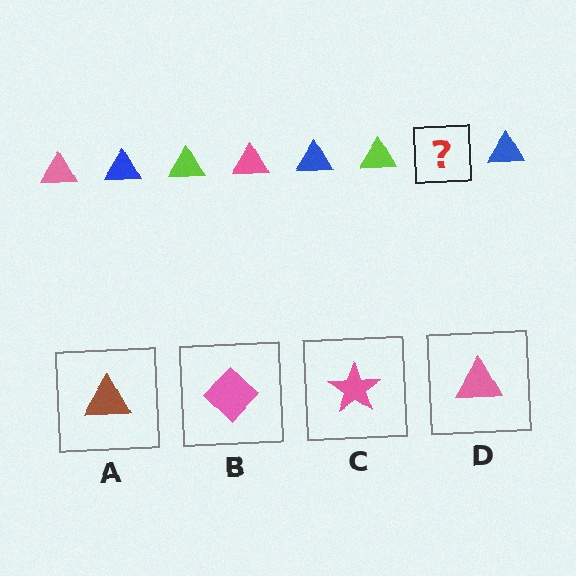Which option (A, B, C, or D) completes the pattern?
D.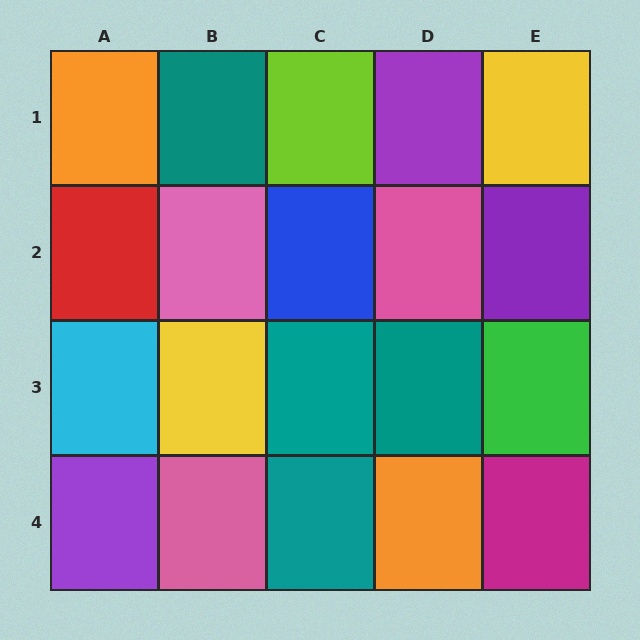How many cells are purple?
3 cells are purple.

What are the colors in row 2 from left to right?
Red, pink, blue, pink, purple.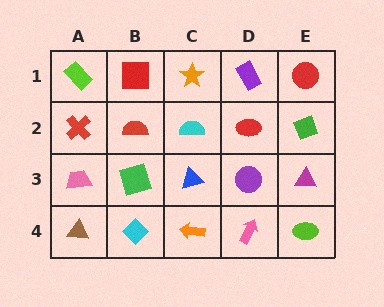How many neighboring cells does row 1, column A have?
2.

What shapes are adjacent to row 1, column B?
A red semicircle (row 2, column B), a lime rectangle (row 1, column A), an orange star (row 1, column C).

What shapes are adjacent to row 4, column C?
A blue triangle (row 3, column C), a cyan diamond (row 4, column B), a pink arrow (row 4, column D).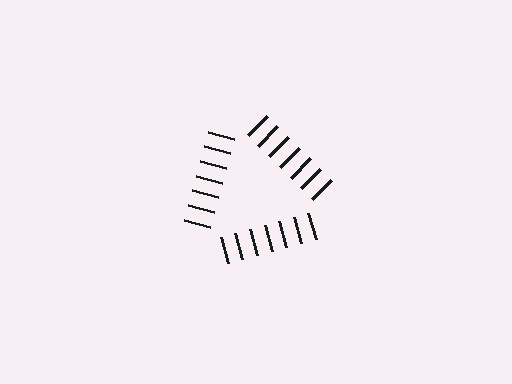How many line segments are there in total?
21 — 7 along each of the 3 edges.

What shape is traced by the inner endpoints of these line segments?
An illusory triangle — the line segments terminate on its edges but no continuous stroke is drawn.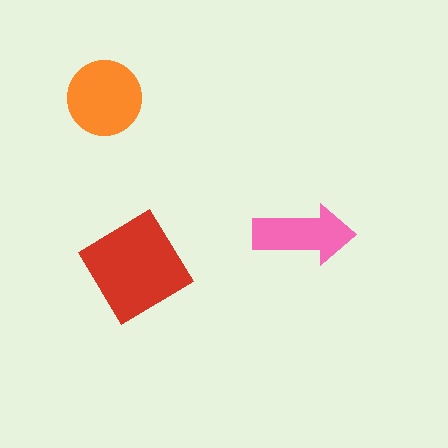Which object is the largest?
The red diamond.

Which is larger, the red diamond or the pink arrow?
The red diamond.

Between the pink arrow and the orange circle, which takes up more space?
The orange circle.